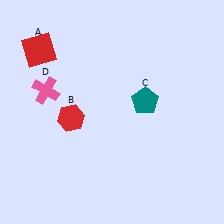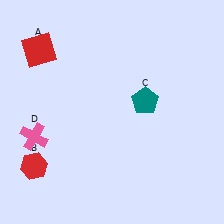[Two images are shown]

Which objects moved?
The objects that moved are: the red hexagon (B), the pink cross (D).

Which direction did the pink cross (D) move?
The pink cross (D) moved down.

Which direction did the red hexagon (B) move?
The red hexagon (B) moved down.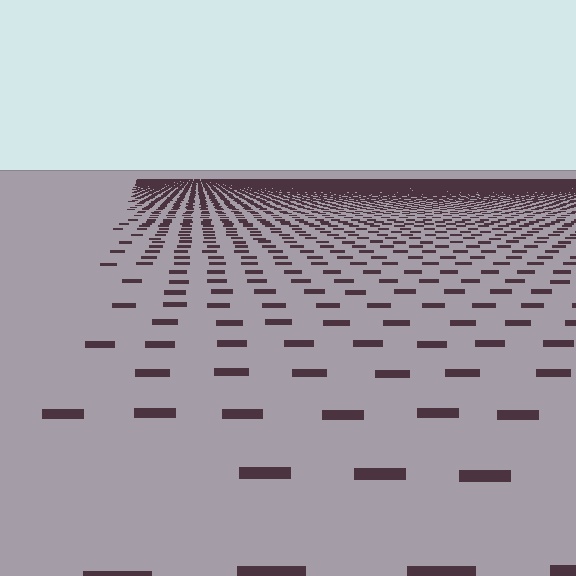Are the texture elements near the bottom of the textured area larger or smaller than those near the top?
Larger. Near the bottom, elements are closer to the viewer and appear at a bigger on-screen size.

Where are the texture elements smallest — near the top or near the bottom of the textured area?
Near the top.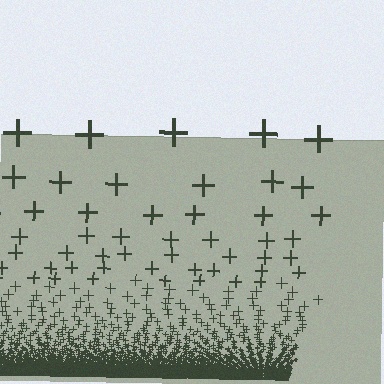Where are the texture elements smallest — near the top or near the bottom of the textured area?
Near the bottom.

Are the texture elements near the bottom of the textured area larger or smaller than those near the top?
Smaller. The gradient is inverted — elements near the bottom are smaller and denser.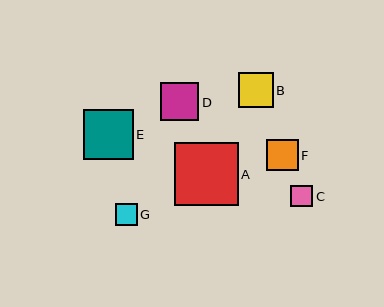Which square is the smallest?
Square G is the smallest with a size of approximately 22 pixels.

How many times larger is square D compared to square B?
Square D is approximately 1.1 times the size of square B.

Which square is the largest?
Square A is the largest with a size of approximately 63 pixels.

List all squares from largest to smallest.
From largest to smallest: A, E, D, B, F, C, G.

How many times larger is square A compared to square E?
Square A is approximately 1.3 times the size of square E.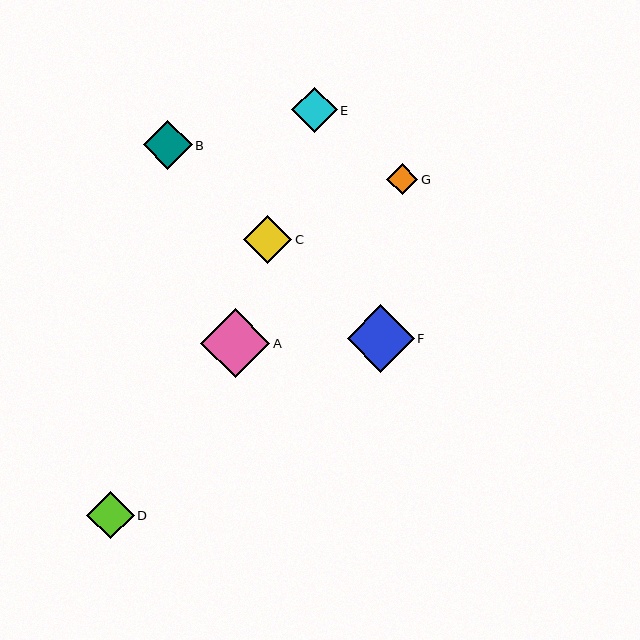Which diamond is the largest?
Diamond A is the largest with a size of approximately 69 pixels.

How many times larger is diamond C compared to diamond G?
Diamond C is approximately 1.6 times the size of diamond G.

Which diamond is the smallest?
Diamond G is the smallest with a size of approximately 31 pixels.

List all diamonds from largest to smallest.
From largest to smallest: A, F, B, C, D, E, G.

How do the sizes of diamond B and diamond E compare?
Diamond B and diamond E are approximately the same size.